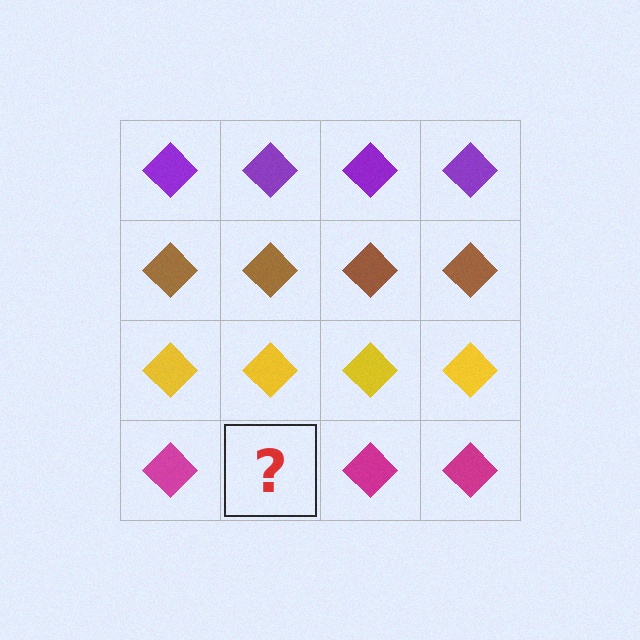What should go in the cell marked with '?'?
The missing cell should contain a magenta diamond.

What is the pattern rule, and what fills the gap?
The rule is that each row has a consistent color. The gap should be filled with a magenta diamond.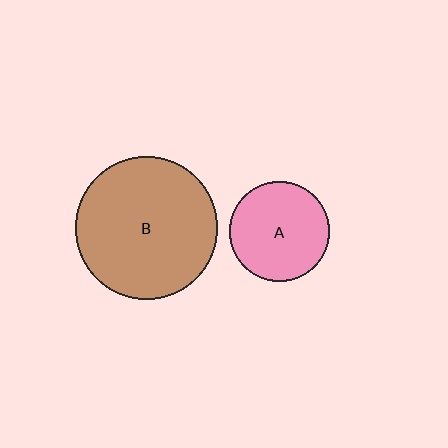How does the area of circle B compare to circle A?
Approximately 2.0 times.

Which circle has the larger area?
Circle B (brown).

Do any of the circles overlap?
No, none of the circles overlap.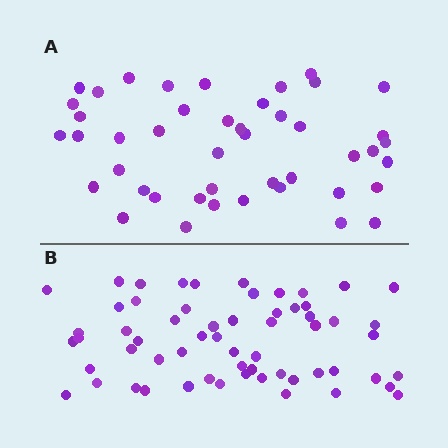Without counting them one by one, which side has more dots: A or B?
Region B (the bottom region) has more dots.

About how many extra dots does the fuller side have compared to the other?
Region B has approximately 15 more dots than region A.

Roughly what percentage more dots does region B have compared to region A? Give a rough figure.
About 35% more.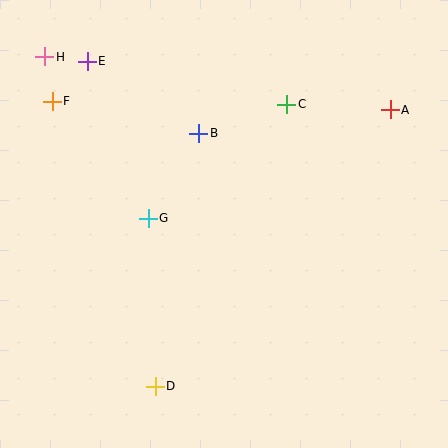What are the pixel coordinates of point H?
Point H is at (45, 57).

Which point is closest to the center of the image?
Point G at (148, 218) is closest to the center.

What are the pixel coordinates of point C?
Point C is at (287, 104).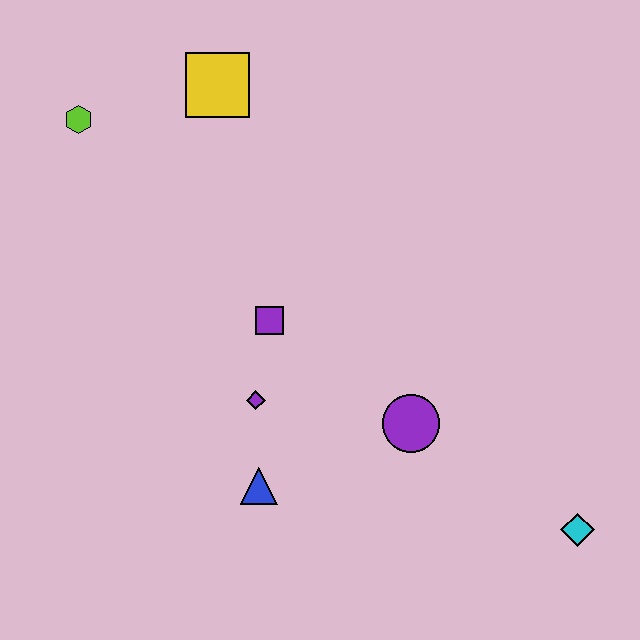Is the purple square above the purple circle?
Yes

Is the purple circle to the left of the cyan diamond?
Yes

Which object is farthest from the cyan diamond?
The lime hexagon is farthest from the cyan diamond.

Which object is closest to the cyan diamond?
The purple circle is closest to the cyan diamond.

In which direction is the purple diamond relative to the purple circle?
The purple diamond is to the left of the purple circle.